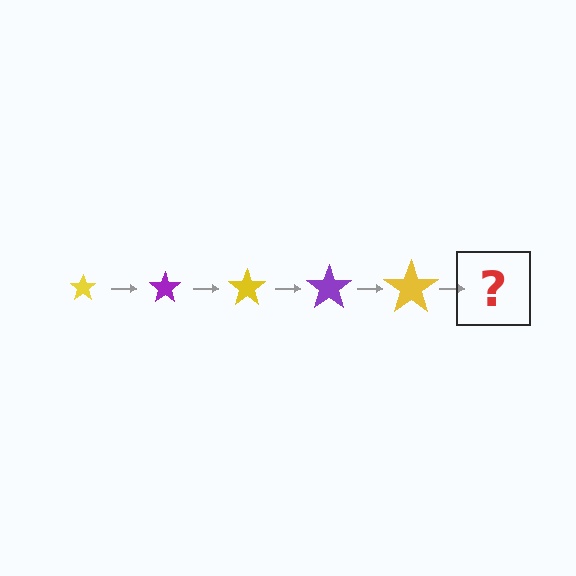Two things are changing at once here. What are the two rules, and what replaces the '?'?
The two rules are that the star grows larger each step and the color cycles through yellow and purple. The '?' should be a purple star, larger than the previous one.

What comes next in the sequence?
The next element should be a purple star, larger than the previous one.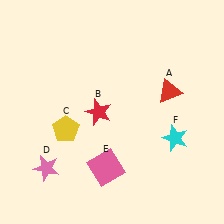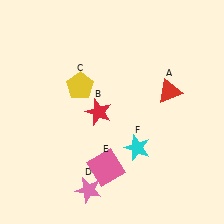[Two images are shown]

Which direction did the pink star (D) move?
The pink star (D) moved right.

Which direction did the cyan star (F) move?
The cyan star (F) moved left.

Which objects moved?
The objects that moved are: the yellow pentagon (C), the pink star (D), the cyan star (F).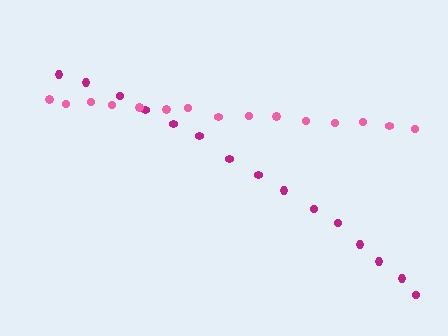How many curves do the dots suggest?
There are 2 distinct paths.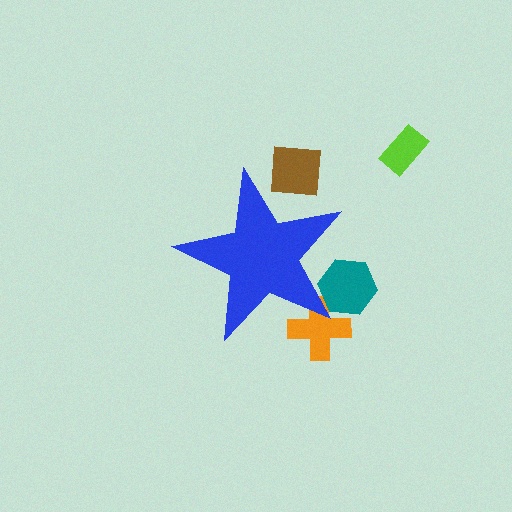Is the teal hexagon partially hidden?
Yes, the teal hexagon is partially hidden behind the blue star.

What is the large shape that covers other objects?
A blue star.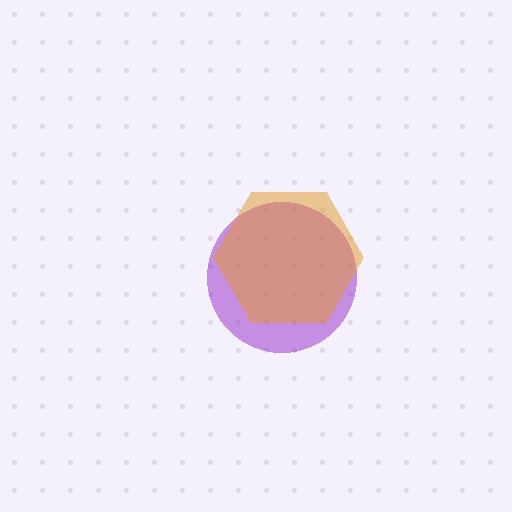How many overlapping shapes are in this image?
There are 2 overlapping shapes in the image.